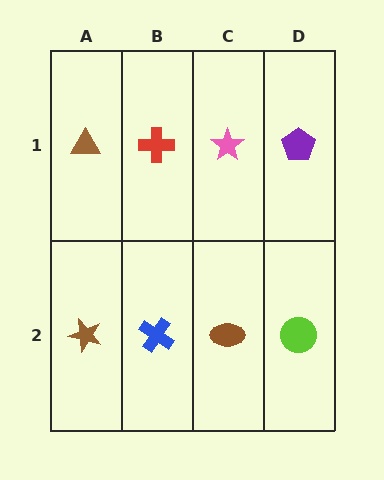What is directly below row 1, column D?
A lime circle.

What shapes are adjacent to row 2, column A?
A brown triangle (row 1, column A), a blue cross (row 2, column B).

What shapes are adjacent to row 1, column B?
A blue cross (row 2, column B), a brown triangle (row 1, column A), a pink star (row 1, column C).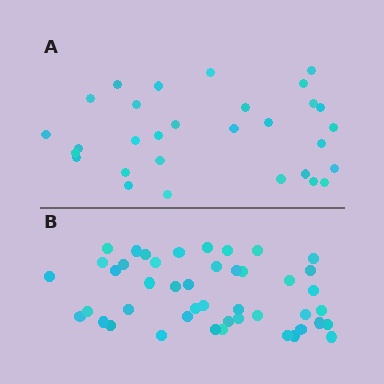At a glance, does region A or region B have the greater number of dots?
Region B (the bottom region) has more dots.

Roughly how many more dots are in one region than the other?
Region B has approximately 15 more dots than region A.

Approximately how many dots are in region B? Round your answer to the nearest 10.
About 40 dots. (The exact count is 45, which rounds to 40.)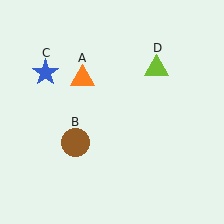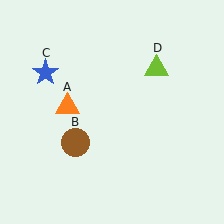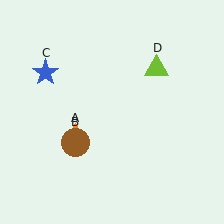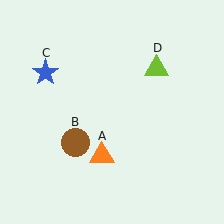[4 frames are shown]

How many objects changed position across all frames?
1 object changed position: orange triangle (object A).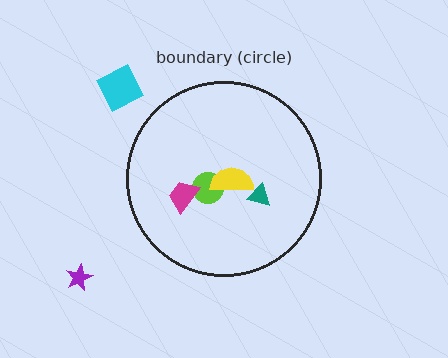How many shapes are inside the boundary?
4 inside, 2 outside.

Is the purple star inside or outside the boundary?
Outside.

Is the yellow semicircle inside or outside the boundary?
Inside.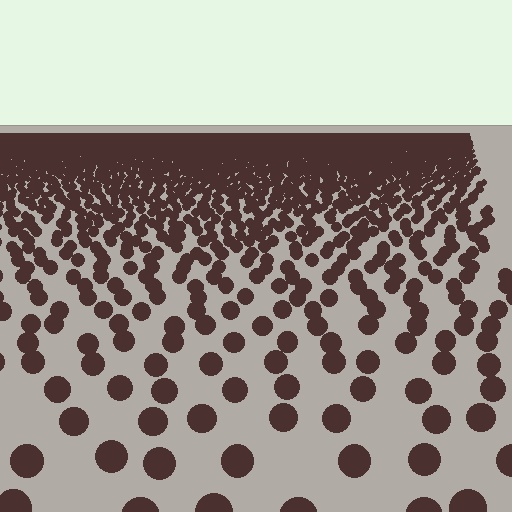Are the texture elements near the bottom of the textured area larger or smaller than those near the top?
Larger. Near the bottom, elements are closer to the viewer and appear at a bigger on-screen size.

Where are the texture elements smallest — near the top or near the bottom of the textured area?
Near the top.